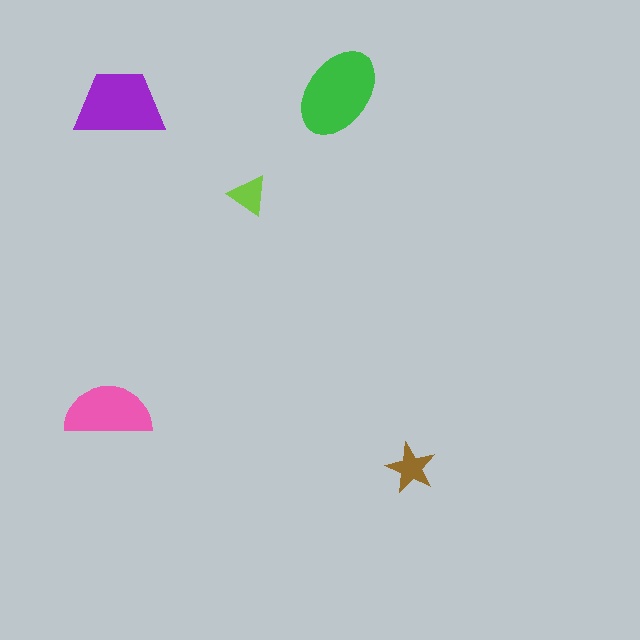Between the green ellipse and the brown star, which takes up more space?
The green ellipse.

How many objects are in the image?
There are 5 objects in the image.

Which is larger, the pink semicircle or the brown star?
The pink semicircle.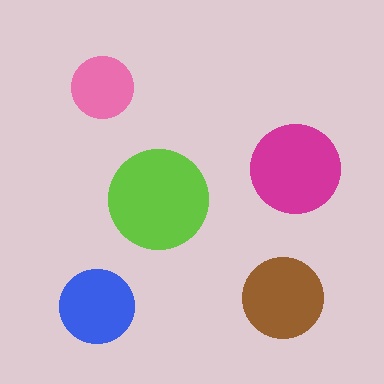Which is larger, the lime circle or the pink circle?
The lime one.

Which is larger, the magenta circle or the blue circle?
The magenta one.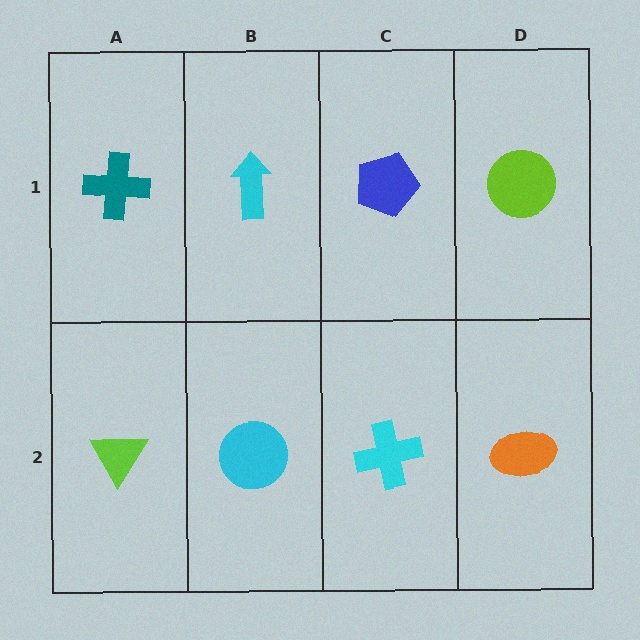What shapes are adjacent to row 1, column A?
A lime triangle (row 2, column A), a cyan arrow (row 1, column B).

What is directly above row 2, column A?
A teal cross.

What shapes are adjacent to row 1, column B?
A cyan circle (row 2, column B), a teal cross (row 1, column A), a blue pentagon (row 1, column C).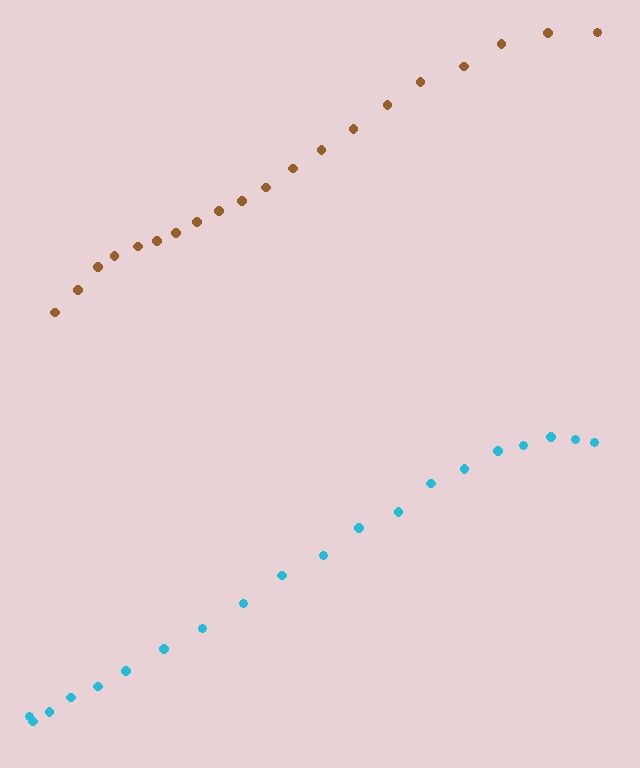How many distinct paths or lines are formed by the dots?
There are 2 distinct paths.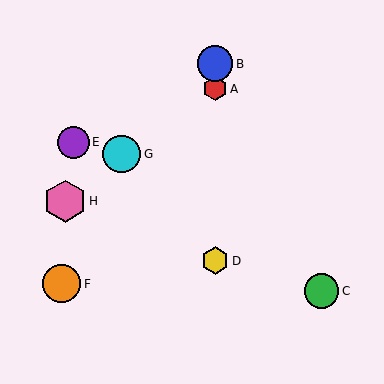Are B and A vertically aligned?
Yes, both are at x≈215.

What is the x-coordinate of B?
Object B is at x≈215.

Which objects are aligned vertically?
Objects A, B, D are aligned vertically.